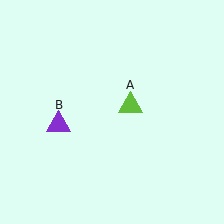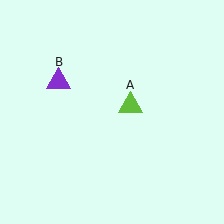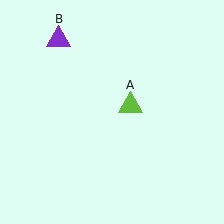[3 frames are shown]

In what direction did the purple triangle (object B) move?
The purple triangle (object B) moved up.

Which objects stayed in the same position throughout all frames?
Lime triangle (object A) remained stationary.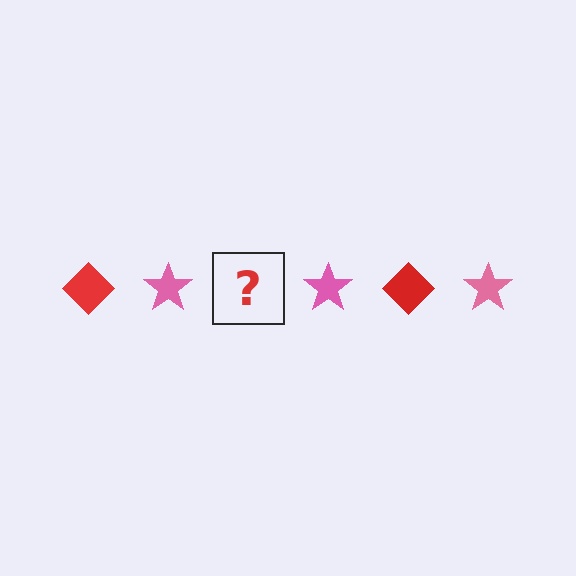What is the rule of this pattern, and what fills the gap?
The rule is that the pattern alternates between red diamond and pink star. The gap should be filled with a red diamond.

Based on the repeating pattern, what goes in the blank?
The blank should be a red diamond.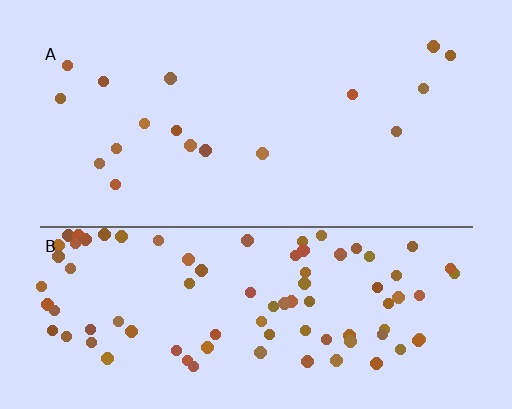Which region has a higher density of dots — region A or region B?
B (the bottom).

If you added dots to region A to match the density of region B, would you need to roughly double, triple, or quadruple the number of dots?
Approximately quadruple.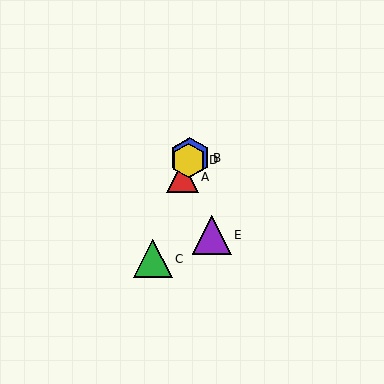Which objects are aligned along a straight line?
Objects A, B, C, D are aligned along a straight line.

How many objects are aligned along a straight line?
4 objects (A, B, C, D) are aligned along a straight line.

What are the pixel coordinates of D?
Object D is at (189, 160).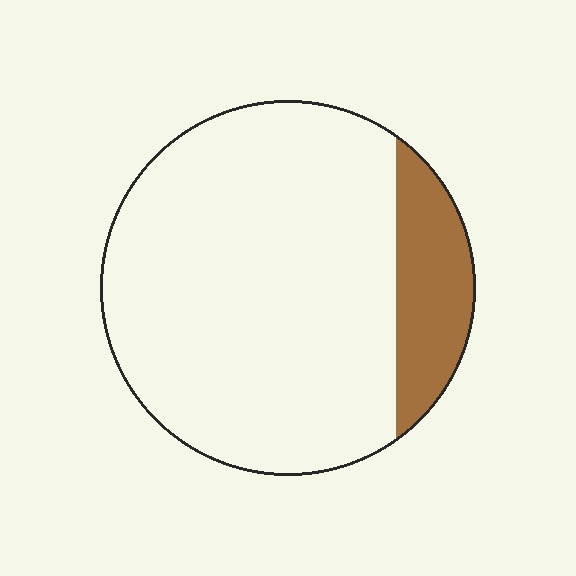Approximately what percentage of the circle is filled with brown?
Approximately 15%.